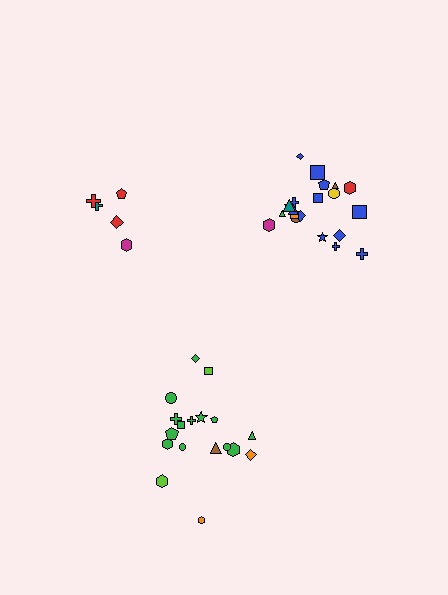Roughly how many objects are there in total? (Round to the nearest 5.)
Roughly 45 objects in total.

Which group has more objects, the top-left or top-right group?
The top-right group.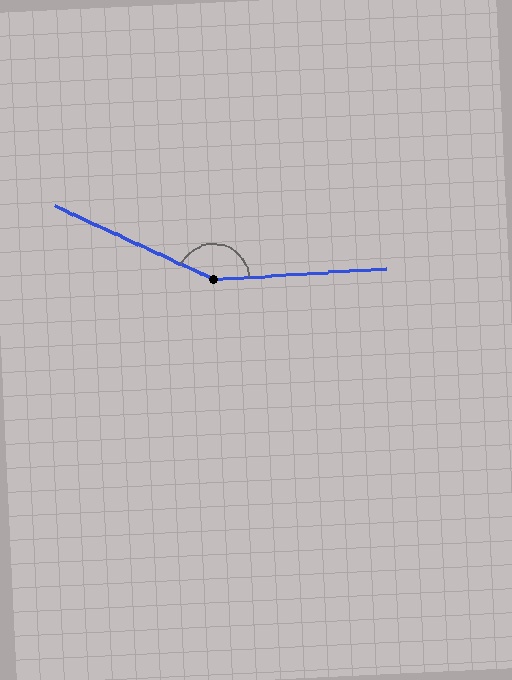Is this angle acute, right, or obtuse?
It is obtuse.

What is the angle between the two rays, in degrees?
Approximately 152 degrees.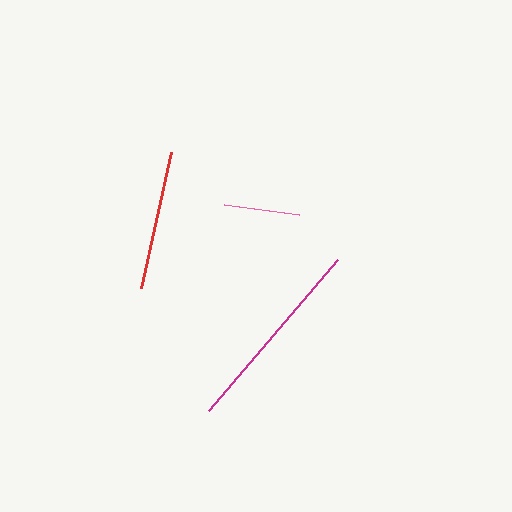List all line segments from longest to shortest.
From longest to shortest: magenta, red, pink.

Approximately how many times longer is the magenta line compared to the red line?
The magenta line is approximately 1.4 times the length of the red line.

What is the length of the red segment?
The red segment is approximately 139 pixels long.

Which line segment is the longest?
The magenta line is the longest at approximately 198 pixels.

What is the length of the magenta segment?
The magenta segment is approximately 198 pixels long.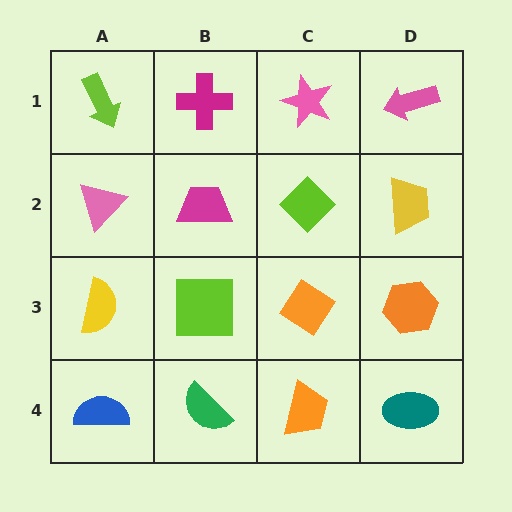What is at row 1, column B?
A magenta cross.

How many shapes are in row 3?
4 shapes.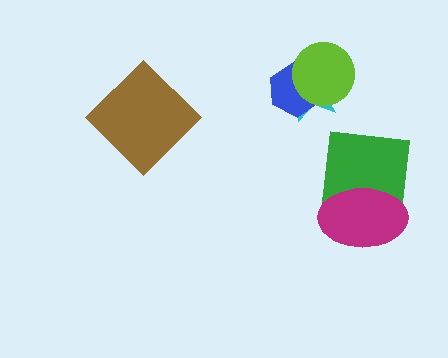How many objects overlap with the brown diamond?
0 objects overlap with the brown diamond.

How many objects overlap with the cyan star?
2 objects overlap with the cyan star.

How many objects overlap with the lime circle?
2 objects overlap with the lime circle.